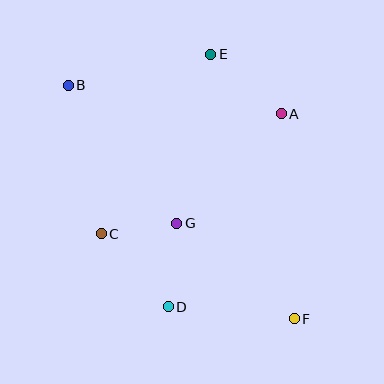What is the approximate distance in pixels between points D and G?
The distance between D and G is approximately 84 pixels.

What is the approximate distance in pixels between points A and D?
The distance between A and D is approximately 223 pixels.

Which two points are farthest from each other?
Points B and F are farthest from each other.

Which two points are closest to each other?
Points C and G are closest to each other.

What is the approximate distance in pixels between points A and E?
The distance between A and E is approximately 92 pixels.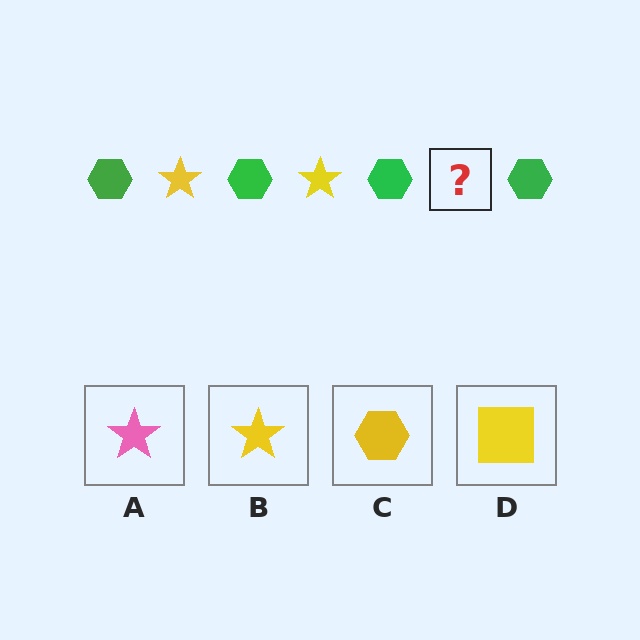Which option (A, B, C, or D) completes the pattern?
B.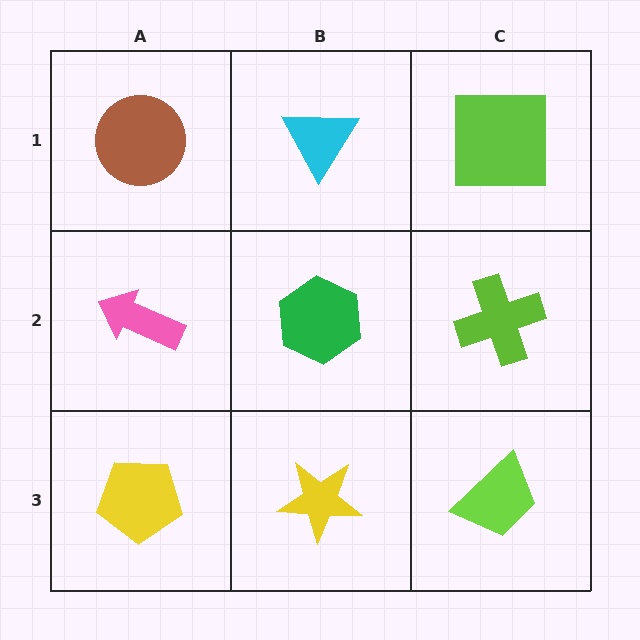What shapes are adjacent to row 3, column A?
A pink arrow (row 2, column A), a yellow star (row 3, column B).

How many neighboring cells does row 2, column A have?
3.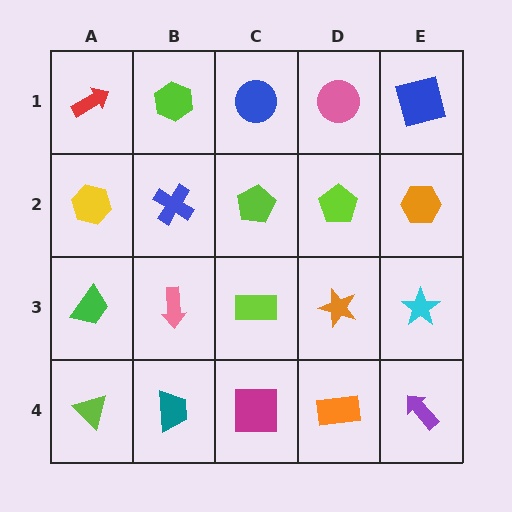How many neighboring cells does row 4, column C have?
3.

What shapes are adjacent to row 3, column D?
A lime pentagon (row 2, column D), an orange rectangle (row 4, column D), a lime rectangle (row 3, column C), a cyan star (row 3, column E).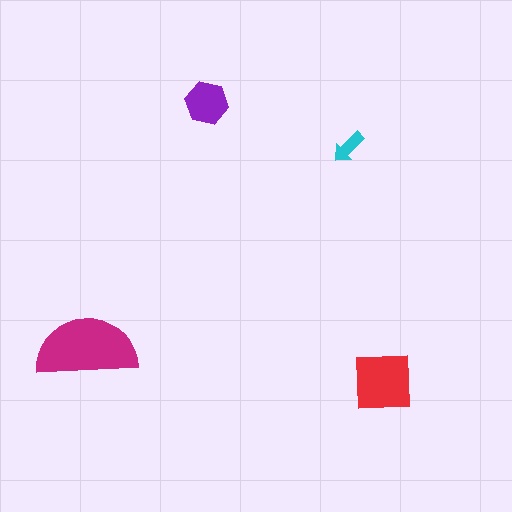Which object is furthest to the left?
The magenta semicircle is leftmost.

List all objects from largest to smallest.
The magenta semicircle, the red square, the purple hexagon, the cyan arrow.